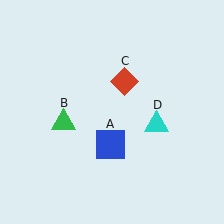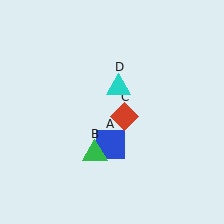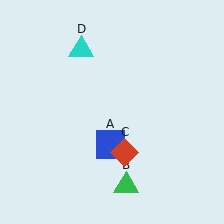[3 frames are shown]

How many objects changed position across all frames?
3 objects changed position: green triangle (object B), red diamond (object C), cyan triangle (object D).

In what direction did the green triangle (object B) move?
The green triangle (object B) moved down and to the right.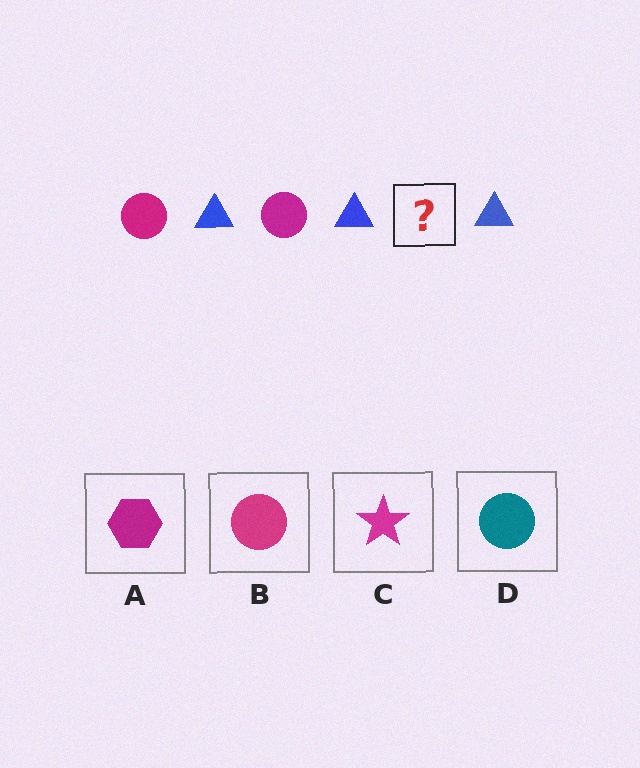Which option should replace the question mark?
Option B.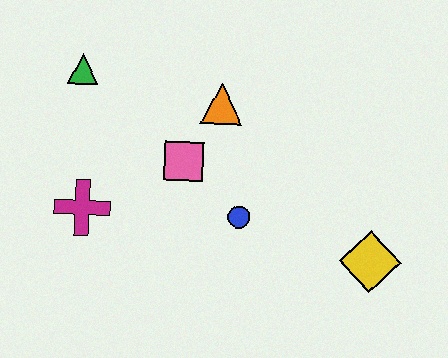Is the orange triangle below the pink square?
No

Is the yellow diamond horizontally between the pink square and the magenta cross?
No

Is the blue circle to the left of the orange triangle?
No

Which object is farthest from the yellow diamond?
The green triangle is farthest from the yellow diamond.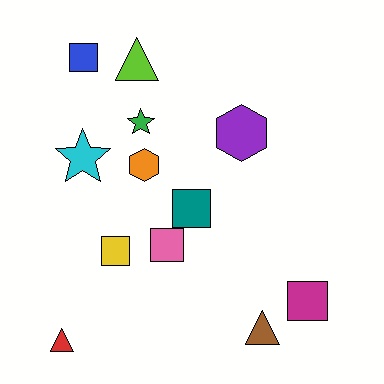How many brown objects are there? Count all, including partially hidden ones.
There is 1 brown object.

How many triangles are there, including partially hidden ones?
There are 3 triangles.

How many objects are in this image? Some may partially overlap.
There are 12 objects.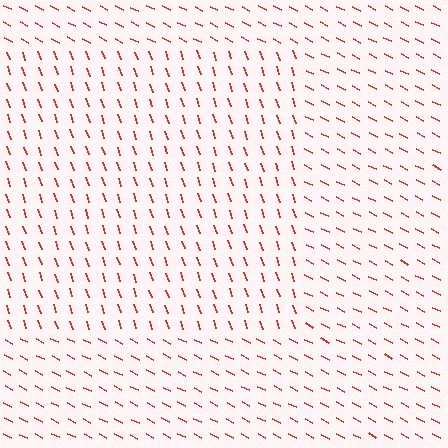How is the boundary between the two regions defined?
The boundary is defined purely by a change in line orientation (approximately 45 degrees difference). All lines are the same color and thickness.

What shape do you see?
I see a rectangle.